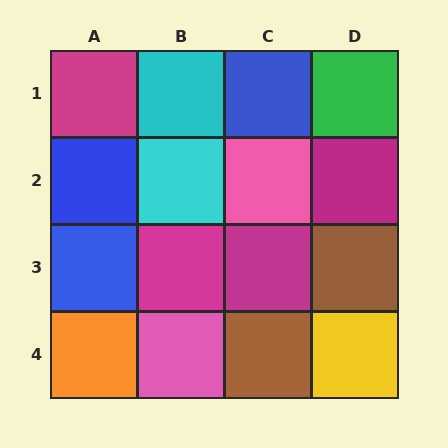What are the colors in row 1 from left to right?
Magenta, cyan, blue, green.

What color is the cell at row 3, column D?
Brown.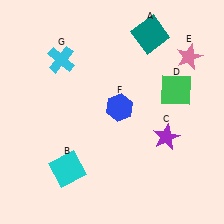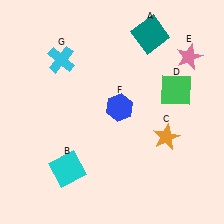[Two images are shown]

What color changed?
The star (C) changed from purple in Image 1 to orange in Image 2.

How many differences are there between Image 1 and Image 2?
There is 1 difference between the two images.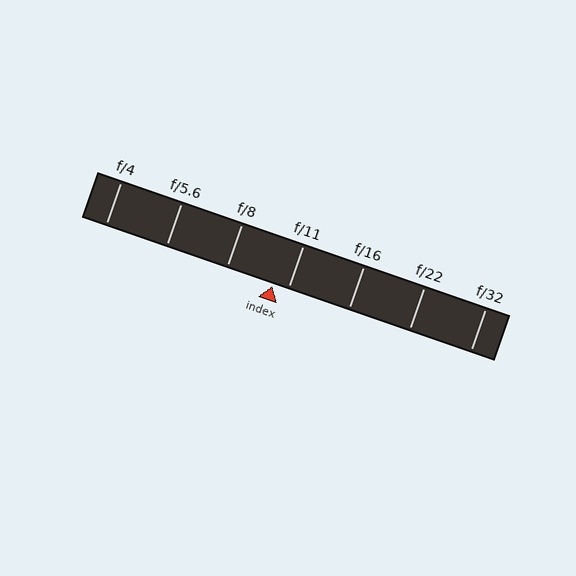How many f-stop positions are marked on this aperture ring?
There are 7 f-stop positions marked.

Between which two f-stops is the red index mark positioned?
The index mark is between f/8 and f/11.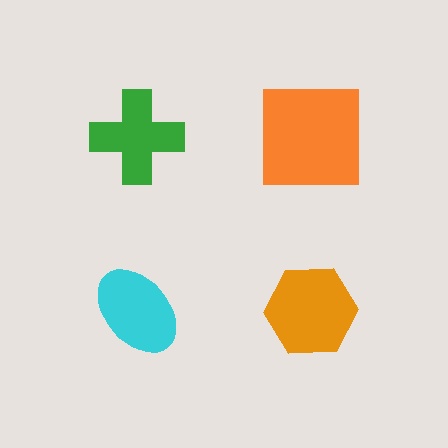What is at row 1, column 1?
A green cross.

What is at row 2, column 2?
An orange hexagon.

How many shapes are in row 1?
2 shapes.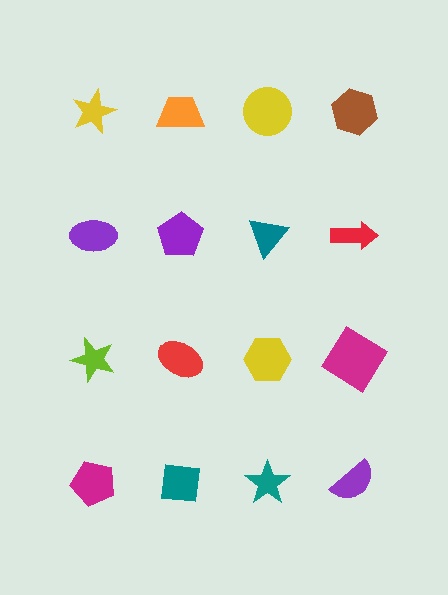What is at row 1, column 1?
A yellow star.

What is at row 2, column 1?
A purple ellipse.